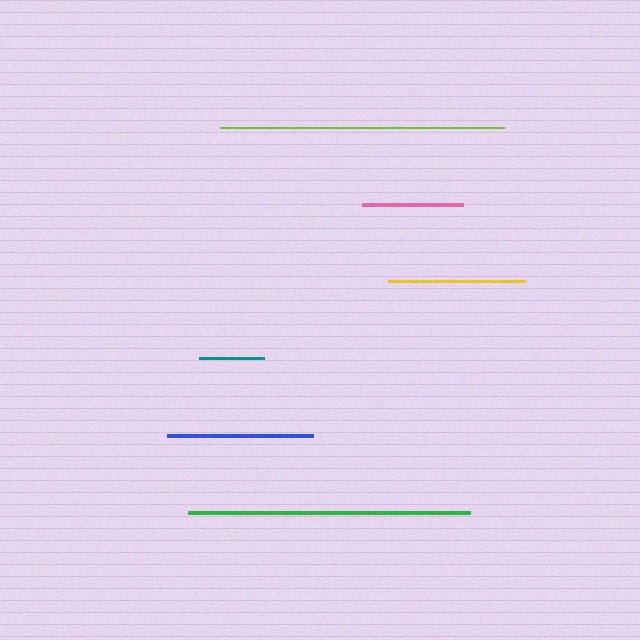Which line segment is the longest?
The lime line is the longest at approximately 284 pixels.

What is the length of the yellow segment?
The yellow segment is approximately 136 pixels long.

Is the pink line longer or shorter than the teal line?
The pink line is longer than the teal line.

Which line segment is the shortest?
The teal line is the shortest at approximately 66 pixels.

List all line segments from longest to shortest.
From longest to shortest: lime, green, blue, yellow, pink, teal.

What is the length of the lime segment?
The lime segment is approximately 284 pixels long.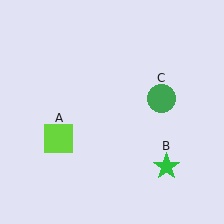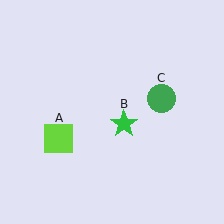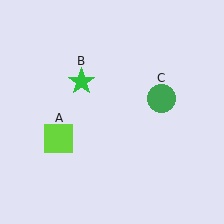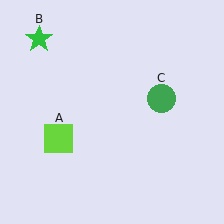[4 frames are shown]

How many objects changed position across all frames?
1 object changed position: green star (object B).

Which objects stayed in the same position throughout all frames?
Lime square (object A) and green circle (object C) remained stationary.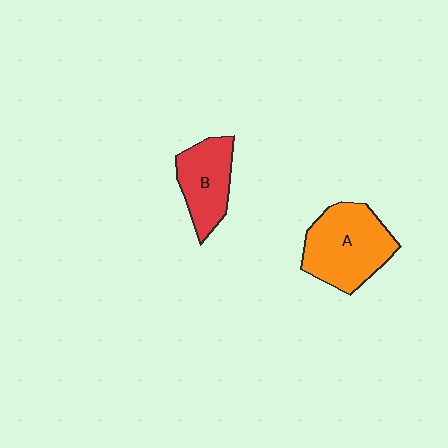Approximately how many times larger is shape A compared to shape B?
Approximately 1.4 times.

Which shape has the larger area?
Shape A (orange).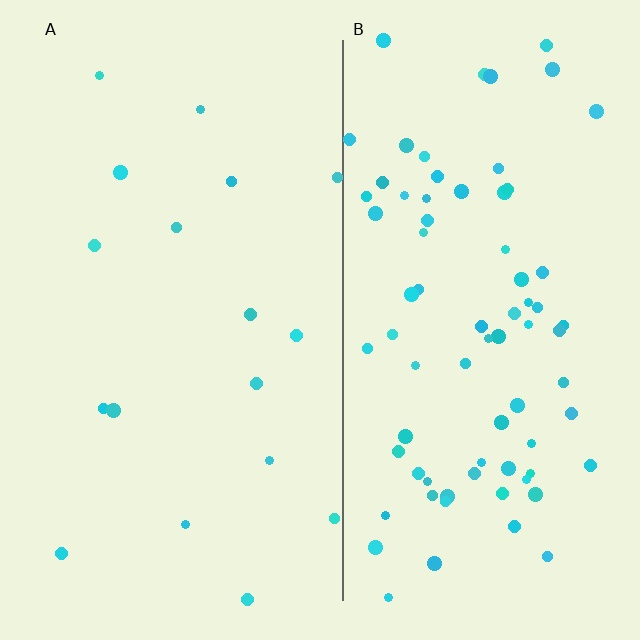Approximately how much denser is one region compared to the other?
Approximately 4.5× — region B over region A.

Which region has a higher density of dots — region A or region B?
B (the right).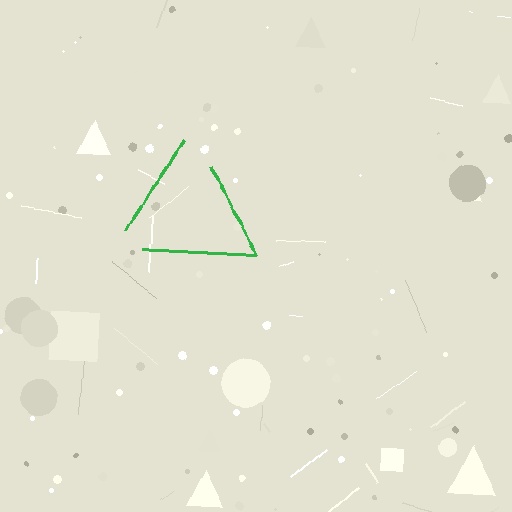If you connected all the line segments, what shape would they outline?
They would outline a triangle.